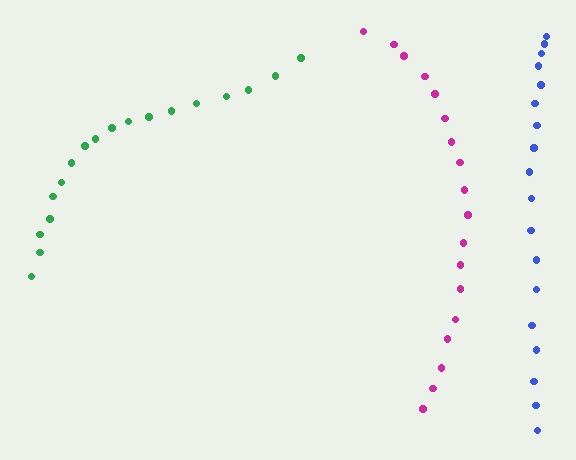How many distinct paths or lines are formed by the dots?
There are 3 distinct paths.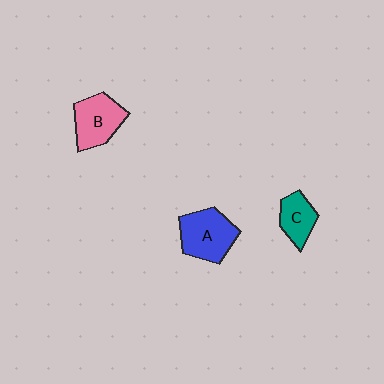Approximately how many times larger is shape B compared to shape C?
Approximately 1.4 times.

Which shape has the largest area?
Shape A (blue).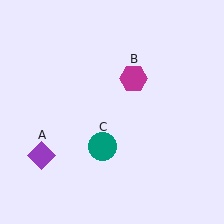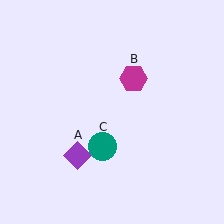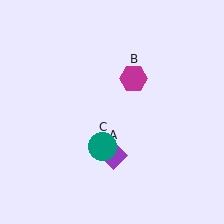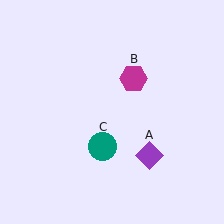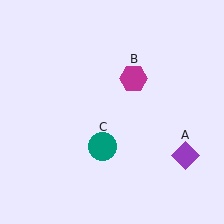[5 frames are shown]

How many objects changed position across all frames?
1 object changed position: purple diamond (object A).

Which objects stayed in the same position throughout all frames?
Magenta hexagon (object B) and teal circle (object C) remained stationary.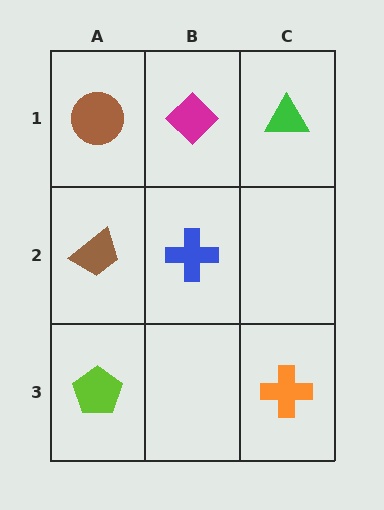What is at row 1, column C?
A green triangle.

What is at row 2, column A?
A brown trapezoid.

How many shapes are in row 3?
2 shapes.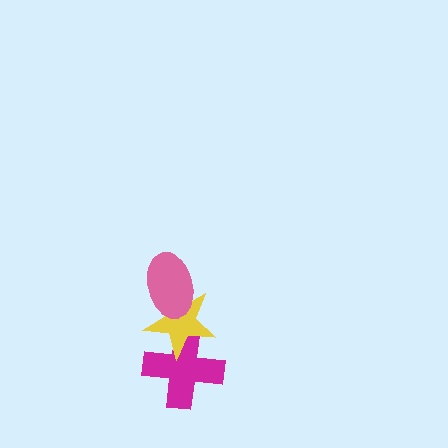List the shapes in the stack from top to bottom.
From top to bottom: the pink ellipse, the yellow star, the magenta cross.